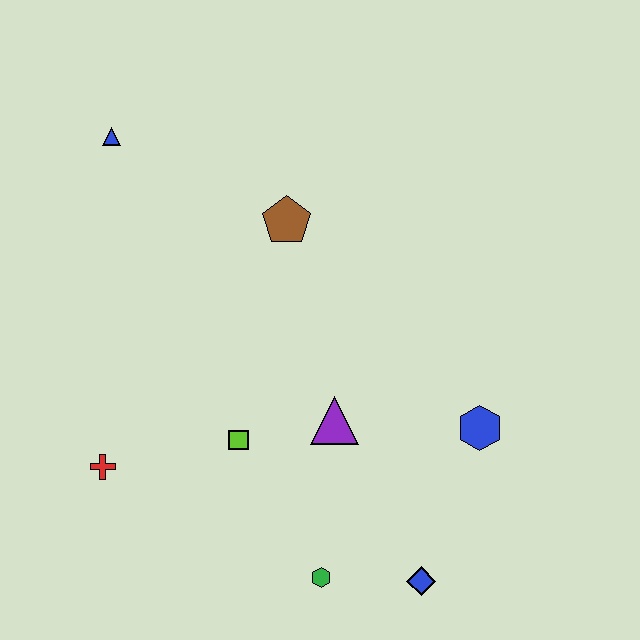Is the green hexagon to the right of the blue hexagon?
No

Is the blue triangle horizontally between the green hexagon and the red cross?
Yes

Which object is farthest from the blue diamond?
The blue triangle is farthest from the blue diamond.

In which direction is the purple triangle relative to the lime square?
The purple triangle is to the right of the lime square.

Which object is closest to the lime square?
The purple triangle is closest to the lime square.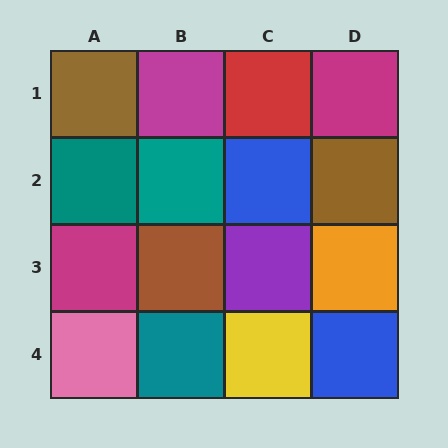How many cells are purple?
1 cell is purple.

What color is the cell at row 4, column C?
Yellow.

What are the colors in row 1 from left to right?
Brown, magenta, red, magenta.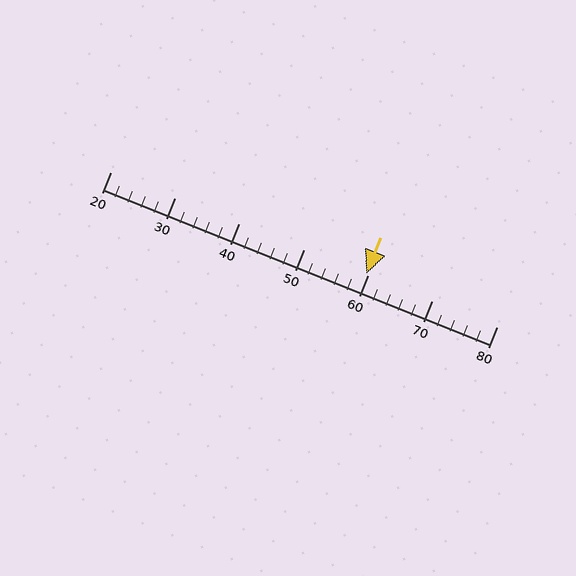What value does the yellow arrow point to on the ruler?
The yellow arrow points to approximately 60.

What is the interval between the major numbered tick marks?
The major tick marks are spaced 10 units apart.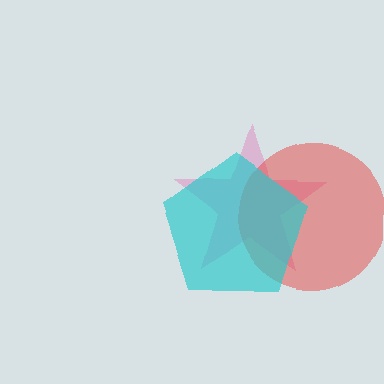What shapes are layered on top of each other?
The layered shapes are: a pink star, a red circle, a cyan pentagon.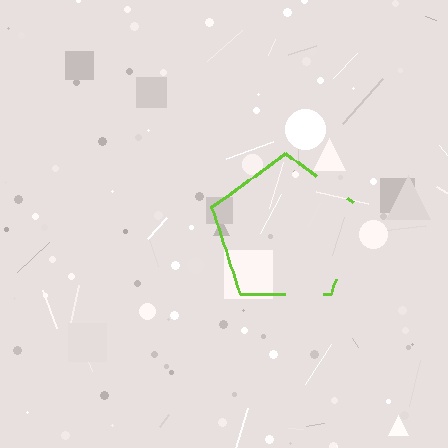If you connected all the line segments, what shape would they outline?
They would outline a pentagon.